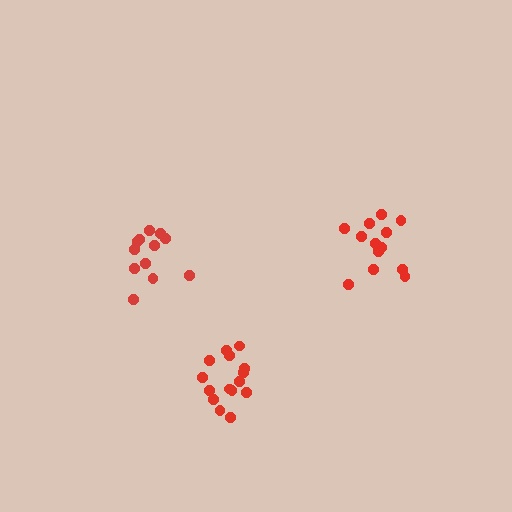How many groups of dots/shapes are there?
There are 3 groups.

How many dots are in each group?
Group 1: 13 dots, Group 2: 12 dots, Group 3: 15 dots (40 total).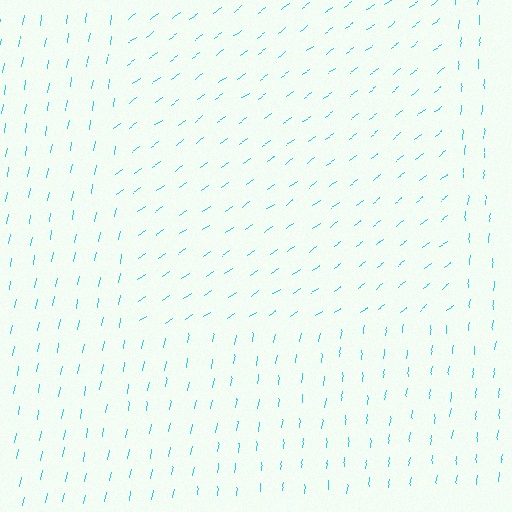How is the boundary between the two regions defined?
The boundary is defined purely by a change in line orientation (approximately 45 degrees difference). All lines are the same color and thickness.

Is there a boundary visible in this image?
Yes, there is a texture boundary formed by a change in line orientation.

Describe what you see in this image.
The image is filled with small cyan line segments. A rectangle region in the image has lines oriented differently from the surrounding lines, creating a visible texture boundary.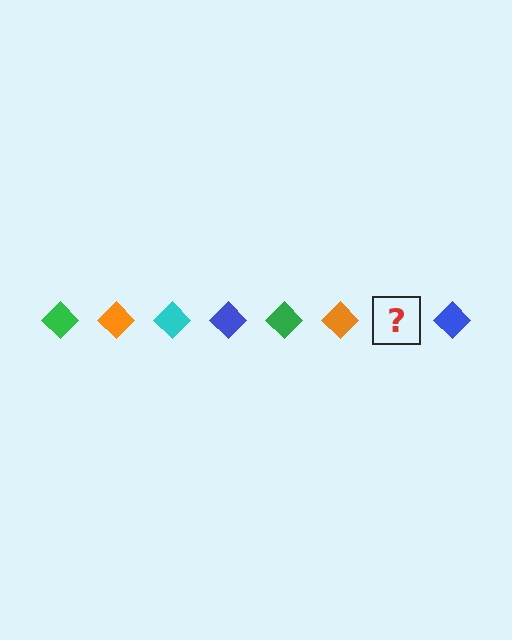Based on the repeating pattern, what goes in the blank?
The blank should be a cyan diamond.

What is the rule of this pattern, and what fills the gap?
The rule is that the pattern cycles through green, orange, cyan, blue diamonds. The gap should be filled with a cyan diamond.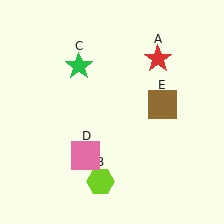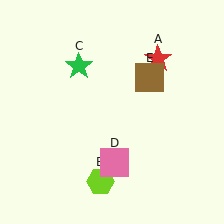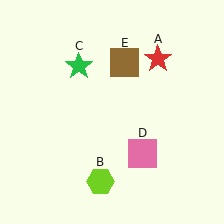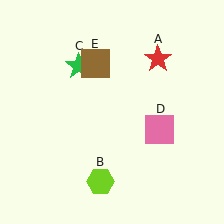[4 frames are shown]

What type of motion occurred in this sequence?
The pink square (object D), brown square (object E) rotated counterclockwise around the center of the scene.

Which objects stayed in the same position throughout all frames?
Red star (object A) and lime hexagon (object B) and green star (object C) remained stationary.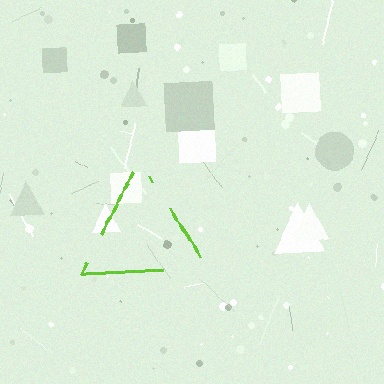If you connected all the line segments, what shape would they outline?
They would outline a triangle.